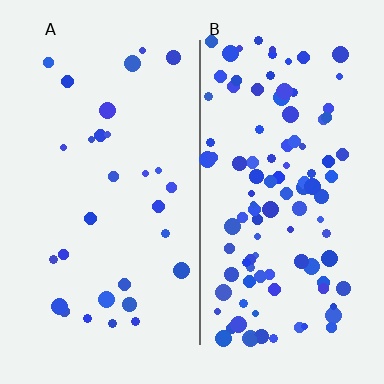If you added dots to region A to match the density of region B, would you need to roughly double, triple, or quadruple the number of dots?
Approximately quadruple.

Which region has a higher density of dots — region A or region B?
B (the right).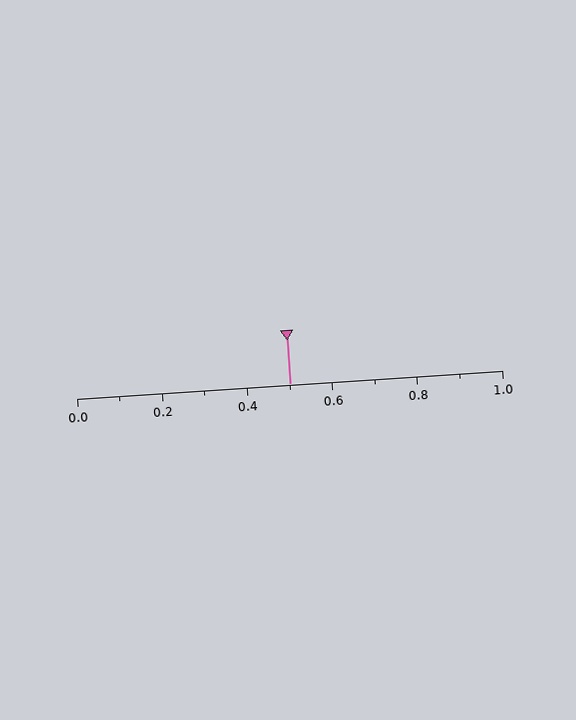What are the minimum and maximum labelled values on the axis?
The axis runs from 0.0 to 1.0.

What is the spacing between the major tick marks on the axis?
The major ticks are spaced 0.2 apart.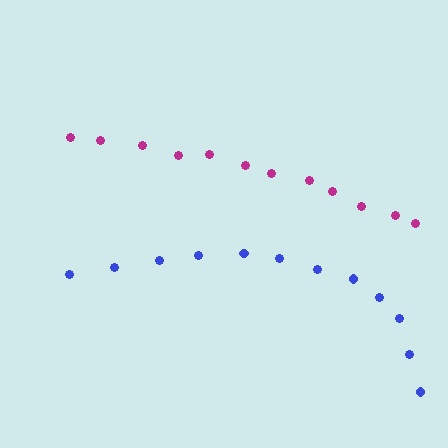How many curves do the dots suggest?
There are 2 distinct paths.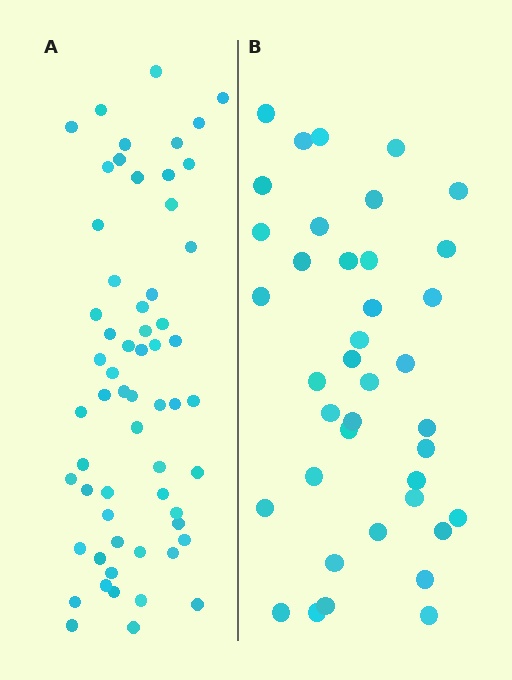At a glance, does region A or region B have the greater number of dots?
Region A (the left region) has more dots.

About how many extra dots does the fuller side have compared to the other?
Region A has approximately 20 more dots than region B.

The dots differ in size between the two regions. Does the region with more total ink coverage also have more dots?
No. Region B has more total ink coverage because its dots are larger, but region A actually contains more individual dots. Total area can be misleading — the number of items is what matters here.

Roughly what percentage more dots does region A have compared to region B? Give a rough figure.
About 55% more.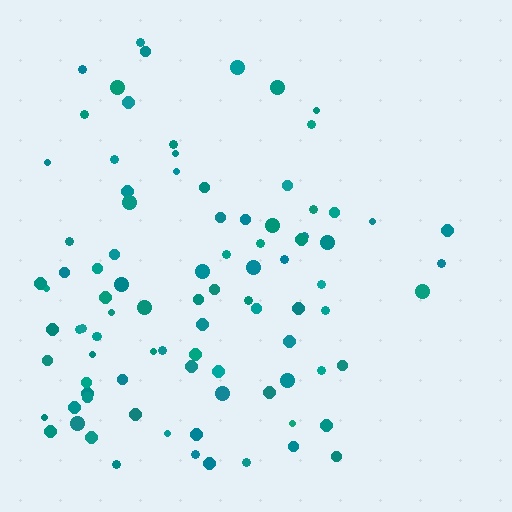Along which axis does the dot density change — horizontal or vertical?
Horizontal.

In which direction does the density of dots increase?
From right to left, with the left side densest.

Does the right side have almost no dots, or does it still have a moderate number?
Still a moderate number, just noticeably fewer than the left.